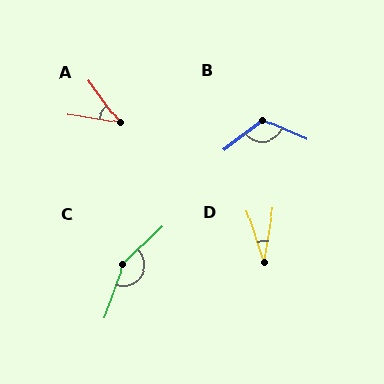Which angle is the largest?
C, at approximately 153 degrees.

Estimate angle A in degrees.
Approximately 44 degrees.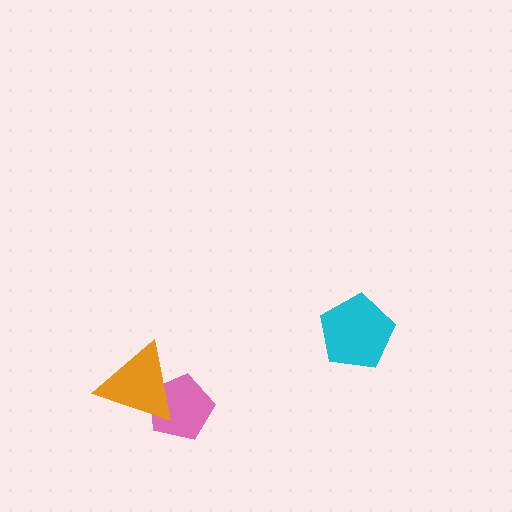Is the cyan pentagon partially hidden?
No, no other shape covers it.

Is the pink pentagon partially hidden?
Yes, it is partially covered by another shape.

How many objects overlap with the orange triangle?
1 object overlaps with the orange triangle.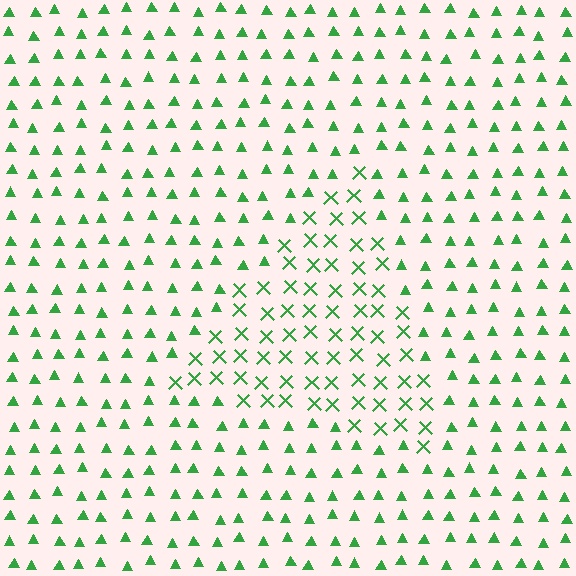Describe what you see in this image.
The image is filled with small green elements arranged in a uniform grid. A triangle-shaped region contains X marks, while the surrounding area contains triangles. The boundary is defined purely by the change in element shape.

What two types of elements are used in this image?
The image uses X marks inside the triangle region and triangles outside it.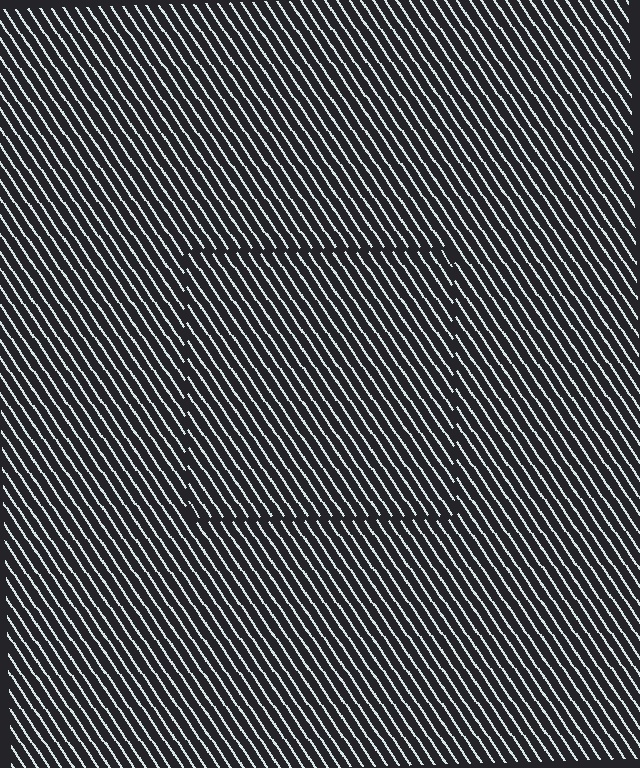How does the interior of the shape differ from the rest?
The interior of the shape contains the same grating, shifted by half a period — the contour is defined by the phase discontinuity where line-ends from the inner and outer gratings abut.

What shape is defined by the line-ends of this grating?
An illusory square. The interior of the shape contains the same grating, shifted by half a period — the contour is defined by the phase discontinuity where line-ends from the inner and outer gratings abut.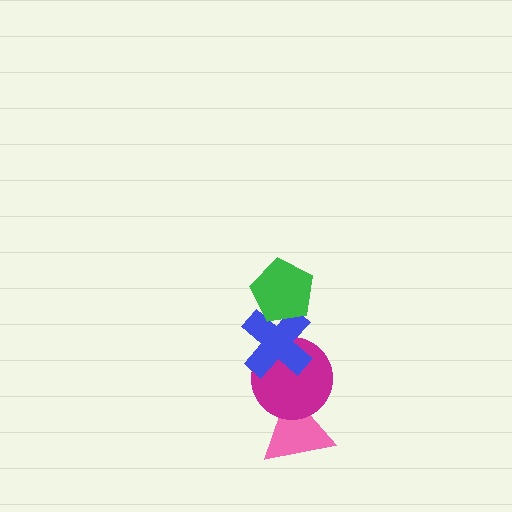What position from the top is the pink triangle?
The pink triangle is 4th from the top.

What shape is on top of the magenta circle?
The blue cross is on top of the magenta circle.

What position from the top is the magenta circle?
The magenta circle is 3rd from the top.